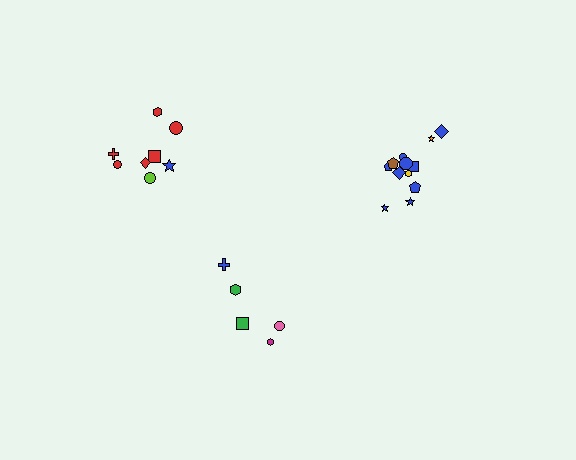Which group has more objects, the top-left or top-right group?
The top-right group.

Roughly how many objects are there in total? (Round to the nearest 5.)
Roughly 25 objects in total.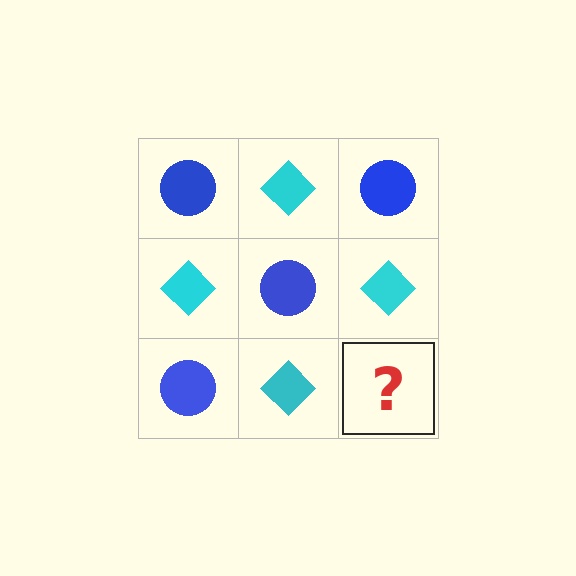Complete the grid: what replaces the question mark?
The question mark should be replaced with a blue circle.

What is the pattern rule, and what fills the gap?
The rule is that it alternates blue circle and cyan diamond in a checkerboard pattern. The gap should be filled with a blue circle.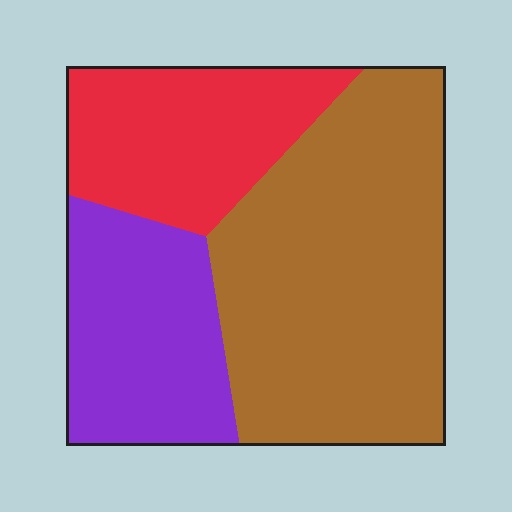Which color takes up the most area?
Brown, at roughly 50%.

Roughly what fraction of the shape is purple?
Purple takes up about one quarter (1/4) of the shape.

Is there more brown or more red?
Brown.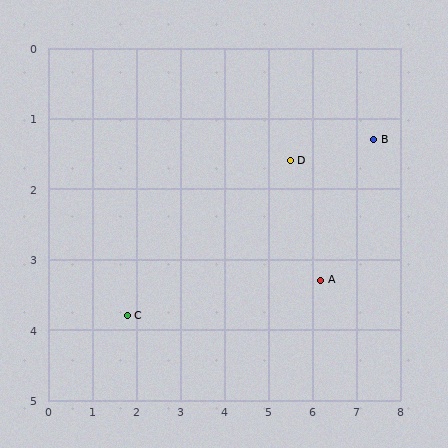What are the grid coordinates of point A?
Point A is at approximately (6.2, 3.3).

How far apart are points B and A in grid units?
Points B and A are about 2.3 grid units apart.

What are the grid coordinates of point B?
Point B is at approximately (7.4, 1.3).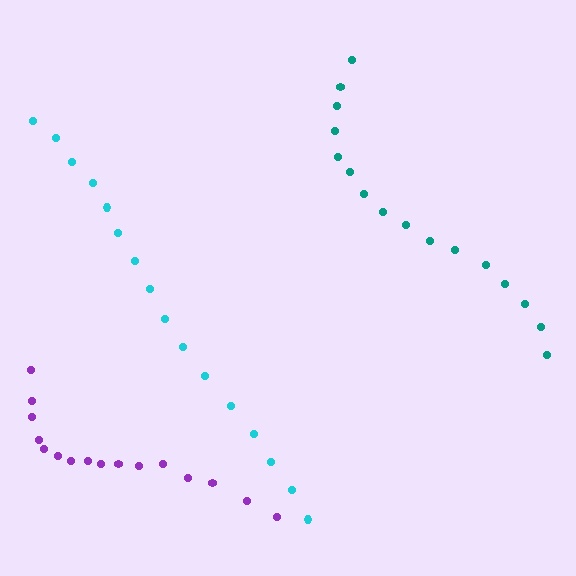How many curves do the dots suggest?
There are 3 distinct paths.